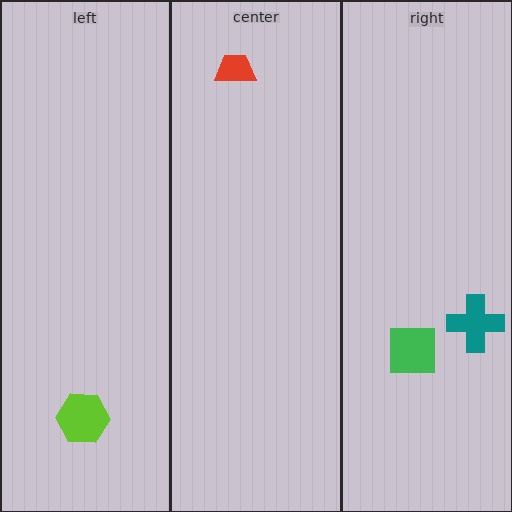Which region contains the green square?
The right region.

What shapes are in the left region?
The lime hexagon.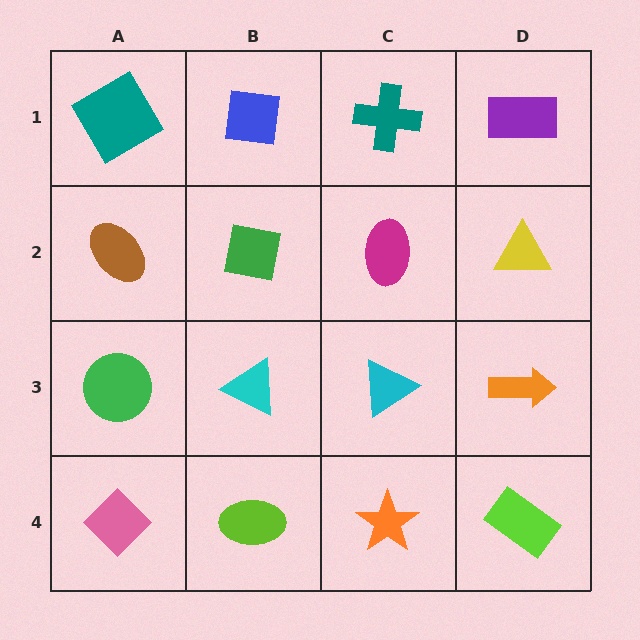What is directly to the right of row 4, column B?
An orange star.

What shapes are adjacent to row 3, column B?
A green square (row 2, column B), a lime ellipse (row 4, column B), a green circle (row 3, column A), a cyan triangle (row 3, column C).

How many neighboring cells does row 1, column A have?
2.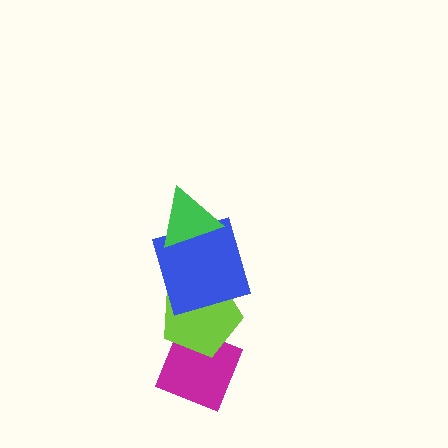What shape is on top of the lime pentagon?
The blue square is on top of the lime pentagon.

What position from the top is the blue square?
The blue square is 2nd from the top.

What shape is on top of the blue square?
The green triangle is on top of the blue square.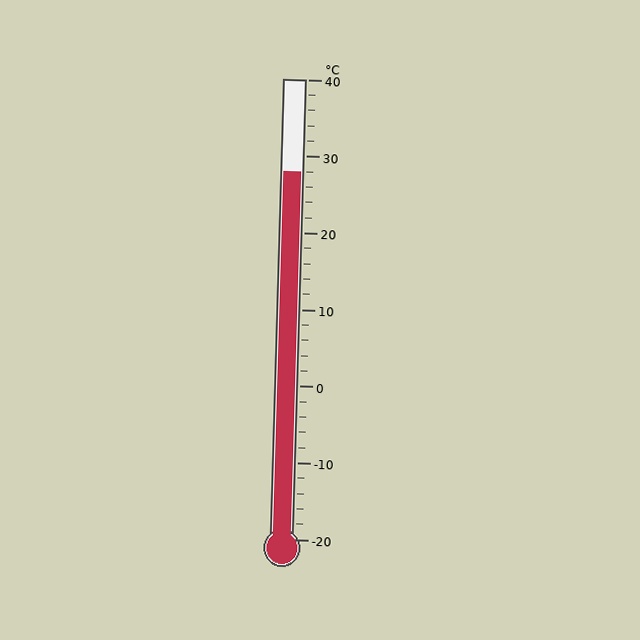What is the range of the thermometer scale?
The thermometer scale ranges from -20°C to 40°C.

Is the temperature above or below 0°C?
The temperature is above 0°C.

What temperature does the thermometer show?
The thermometer shows approximately 28°C.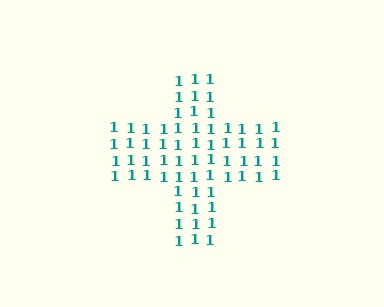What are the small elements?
The small elements are digit 1's.